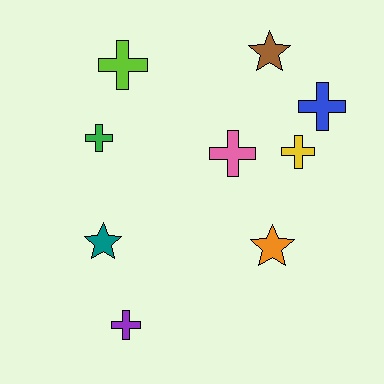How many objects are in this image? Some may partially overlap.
There are 9 objects.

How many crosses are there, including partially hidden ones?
There are 6 crosses.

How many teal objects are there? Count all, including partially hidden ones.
There is 1 teal object.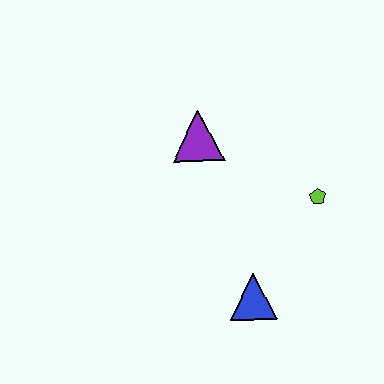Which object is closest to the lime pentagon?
The blue triangle is closest to the lime pentagon.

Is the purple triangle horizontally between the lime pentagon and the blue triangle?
No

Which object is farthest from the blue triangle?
The purple triangle is farthest from the blue triangle.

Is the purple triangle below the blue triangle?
No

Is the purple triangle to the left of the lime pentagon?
Yes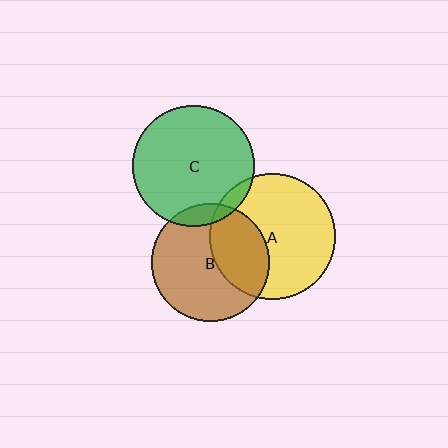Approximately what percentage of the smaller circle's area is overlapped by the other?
Approximately 10%.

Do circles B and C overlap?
Yes.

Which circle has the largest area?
Circle A (yellow).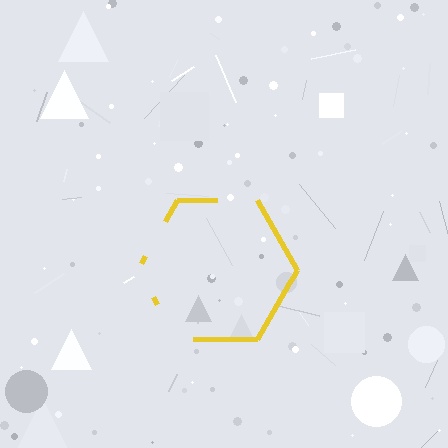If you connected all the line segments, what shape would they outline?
They would outline a hexagon.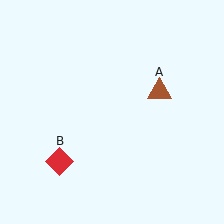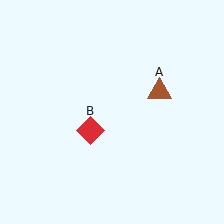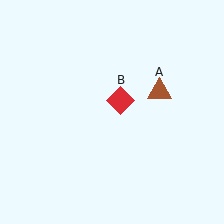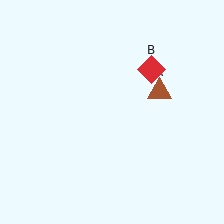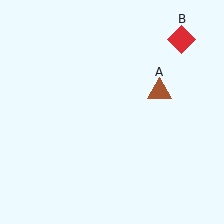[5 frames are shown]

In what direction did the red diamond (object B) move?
The red diamond (object B) moved up and to the right.